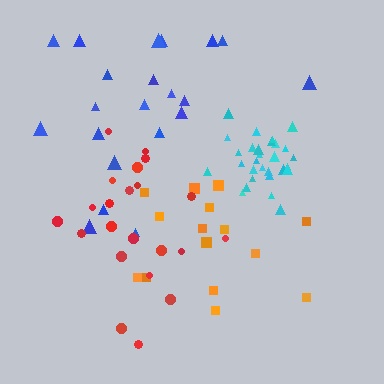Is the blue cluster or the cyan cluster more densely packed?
Cyan.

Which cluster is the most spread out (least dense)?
Orange.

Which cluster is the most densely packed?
Cyan.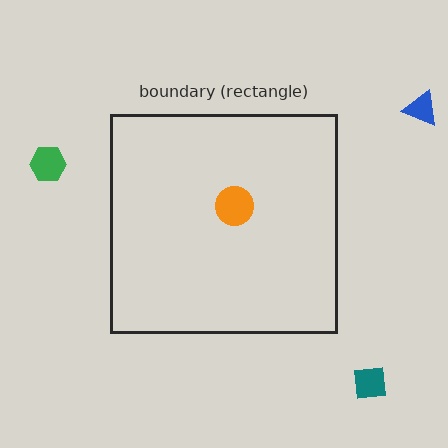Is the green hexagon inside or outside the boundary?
Outside.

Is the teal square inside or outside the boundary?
Outside.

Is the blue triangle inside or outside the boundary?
Outside.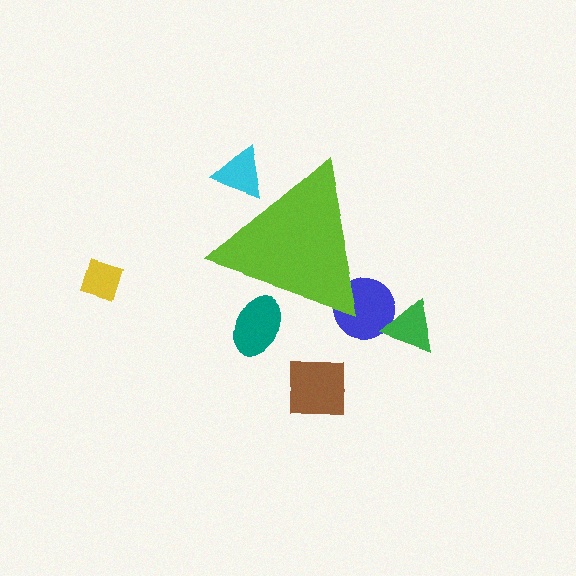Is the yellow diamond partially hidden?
No, the yellow diamond is fully visible.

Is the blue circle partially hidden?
Yes, the blue circle is partially hidden behind the lime triangle.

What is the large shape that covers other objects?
A lime triangle.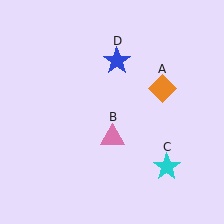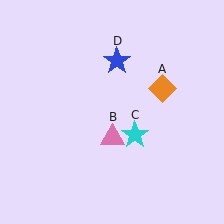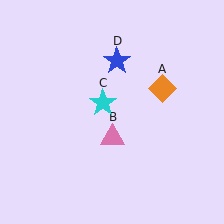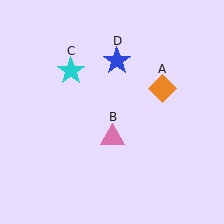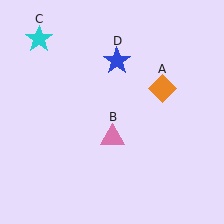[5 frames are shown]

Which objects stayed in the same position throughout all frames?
Orange diamond (object A) and pink triangle (object B) and blue star (object D) remained stationary.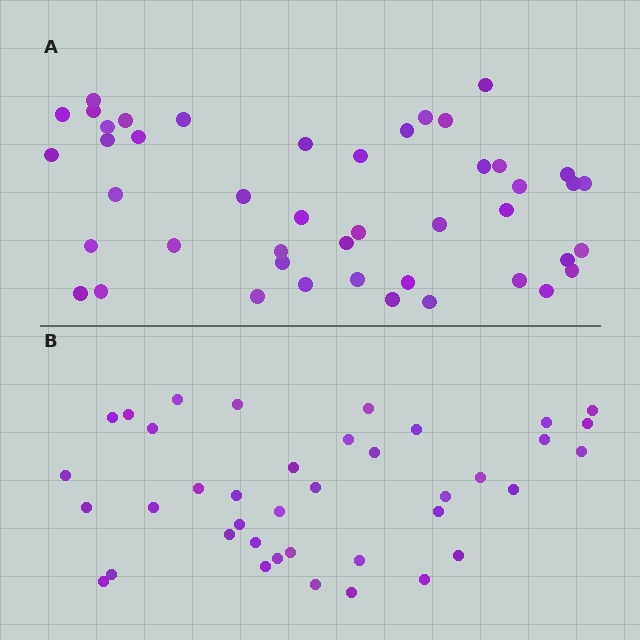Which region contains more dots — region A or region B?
Region A (the top region) has more dots.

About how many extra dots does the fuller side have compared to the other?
Region A has about 6 more dots than region B.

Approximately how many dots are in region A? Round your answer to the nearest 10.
About 40 dots. (The exact count is 45, which rounds to 40.)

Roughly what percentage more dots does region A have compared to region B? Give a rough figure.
About 15% more.